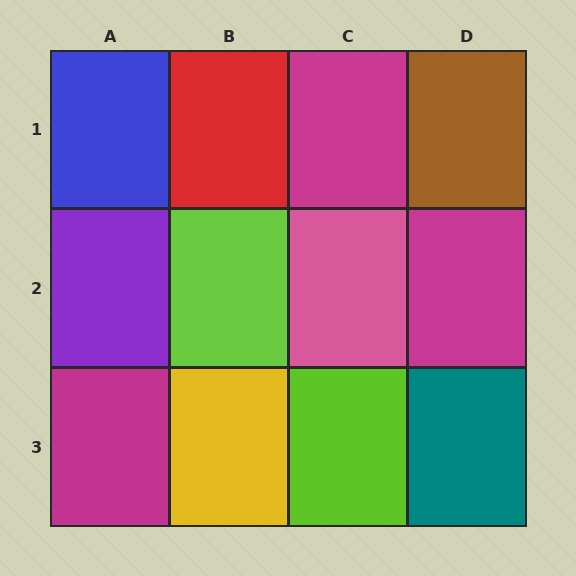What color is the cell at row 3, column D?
Teal.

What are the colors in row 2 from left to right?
Purple, lime, pink, magenta.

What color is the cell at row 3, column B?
Yellow.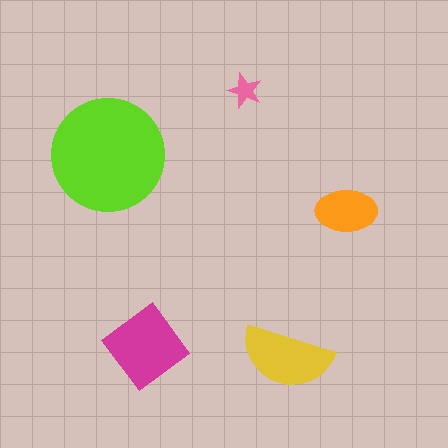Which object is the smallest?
The pink star.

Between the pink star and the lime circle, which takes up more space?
The lime circle.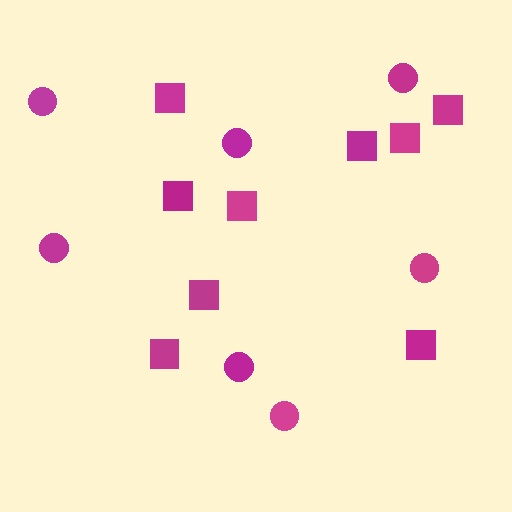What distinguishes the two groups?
There are 2 groups: one group of squares (9) and one group of circles (7).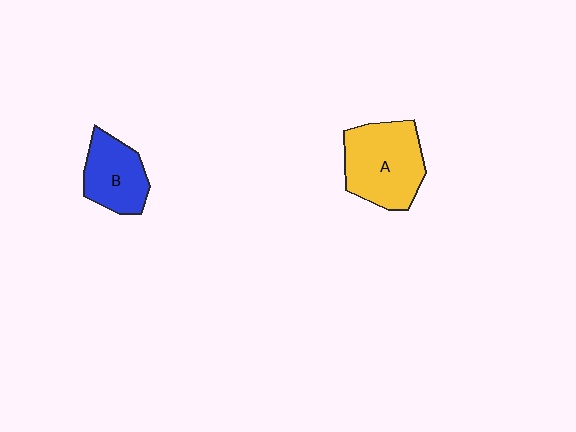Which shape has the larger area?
Shape A (yellow).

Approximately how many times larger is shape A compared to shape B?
Approximately 1.5 times.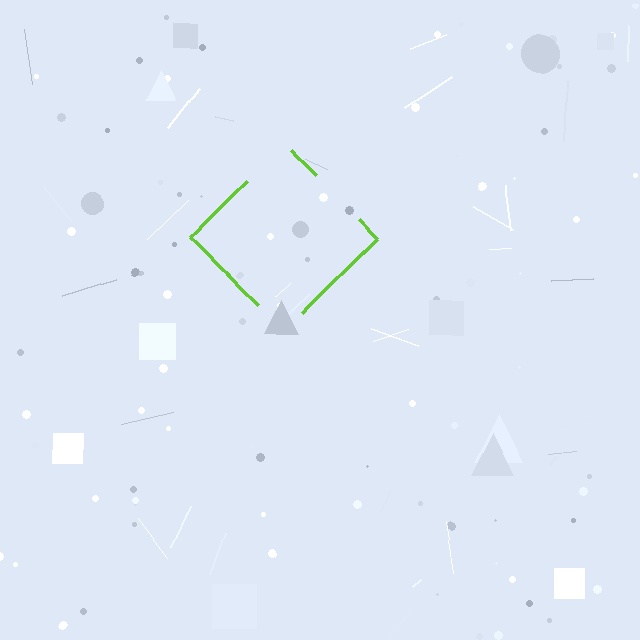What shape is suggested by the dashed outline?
The dashed outline suggests a diamond.